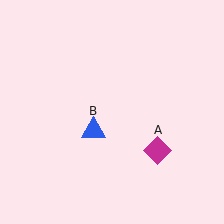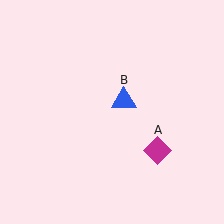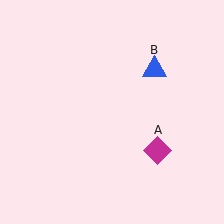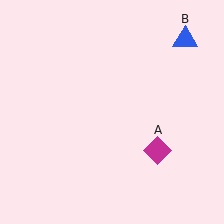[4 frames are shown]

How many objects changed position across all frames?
1 object changed position: blue triangle (object B).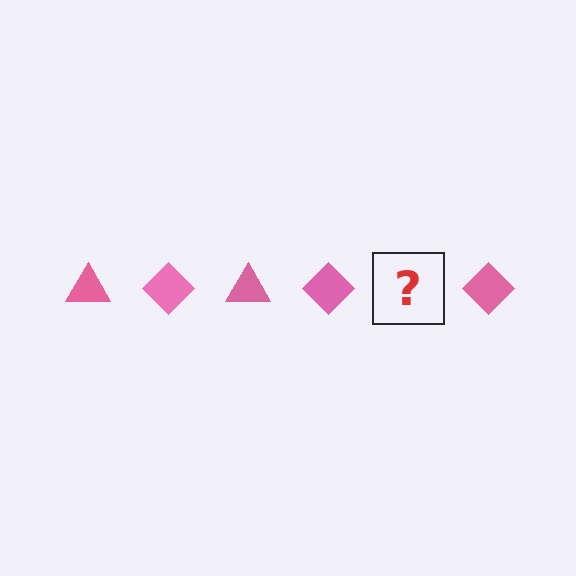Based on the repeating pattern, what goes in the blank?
The blank should be a pink triangle.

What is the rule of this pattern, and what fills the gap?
The rule is that the pattern cycles through triangle, diamond shapes in pink. The gap should be filled with a pink triangle.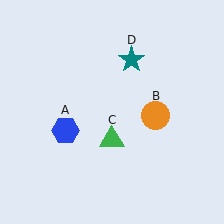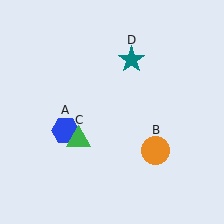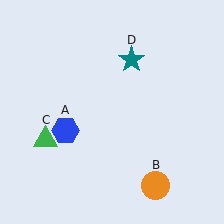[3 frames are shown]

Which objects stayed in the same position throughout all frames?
Blue hexagon (object A) and teal star (object D) remained stationary.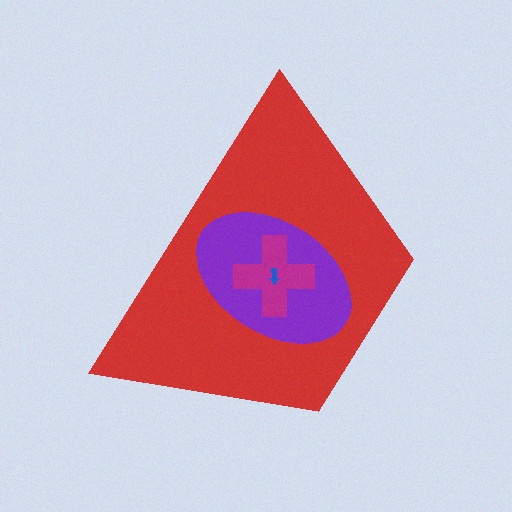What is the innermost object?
The blue arrow.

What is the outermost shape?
The red trapezoid.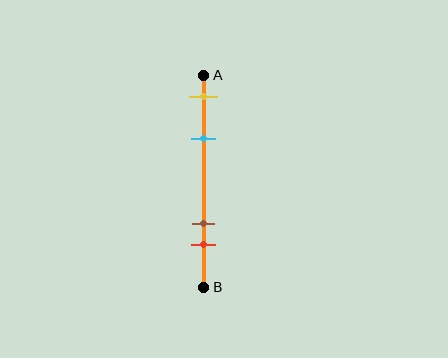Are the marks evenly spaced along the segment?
No, the marks are not evenly spaced.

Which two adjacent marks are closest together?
The brown and red marks are the closest adjacent pair.